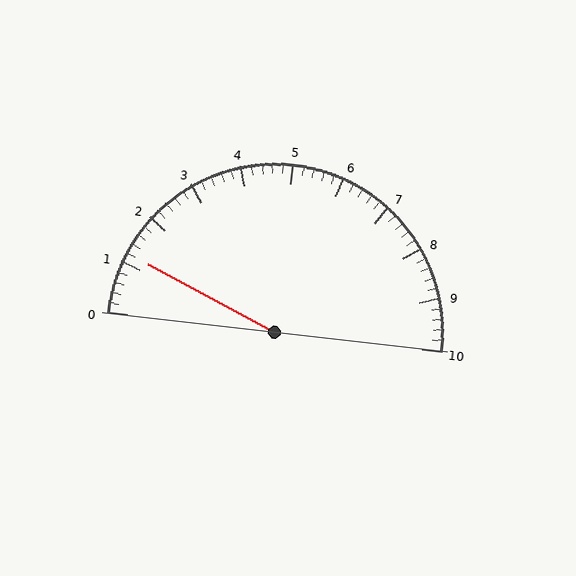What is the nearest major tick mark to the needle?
The nearest major tick mark is 1.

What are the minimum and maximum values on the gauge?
The gauge ranges from 0 to 10.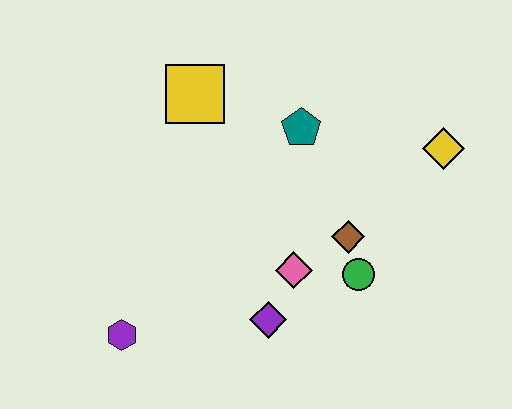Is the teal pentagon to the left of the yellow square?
No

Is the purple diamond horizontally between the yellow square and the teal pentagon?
Yes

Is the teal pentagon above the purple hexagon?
Yes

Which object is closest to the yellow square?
The teal pentagon is closest to the yellow square.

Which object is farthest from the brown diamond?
The purple hexagon is farthest from the brown diamond.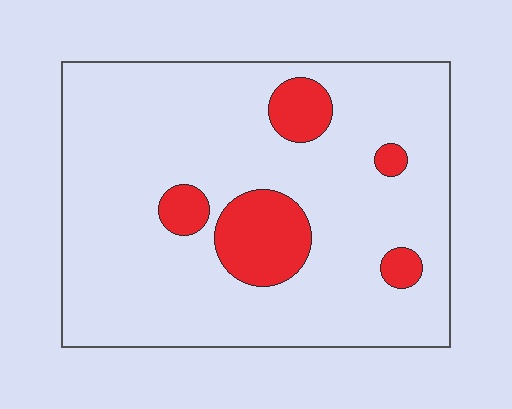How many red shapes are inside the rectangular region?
5.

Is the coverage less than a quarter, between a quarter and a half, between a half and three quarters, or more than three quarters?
Less than a quarter.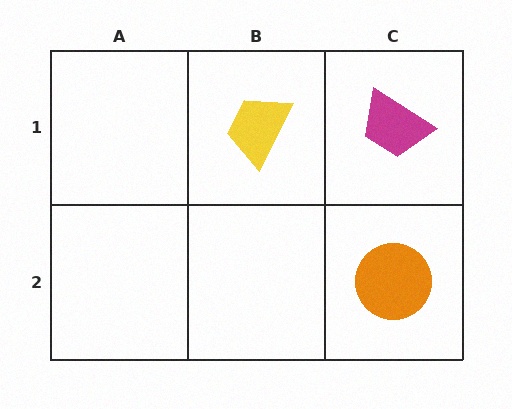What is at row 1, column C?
A magenta trapezoid.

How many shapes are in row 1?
2 shapes.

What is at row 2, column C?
An orange circle.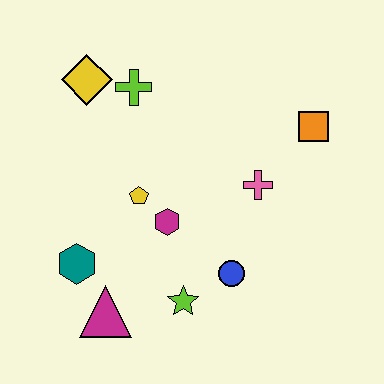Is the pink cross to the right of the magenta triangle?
Yes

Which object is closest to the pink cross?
The orange square is closest to the pink cross.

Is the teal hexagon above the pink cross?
No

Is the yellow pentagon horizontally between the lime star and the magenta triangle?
Yes